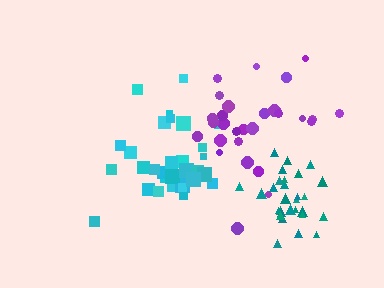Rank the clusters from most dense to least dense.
teal, cyan, purple.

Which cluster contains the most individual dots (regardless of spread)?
Cyan (33).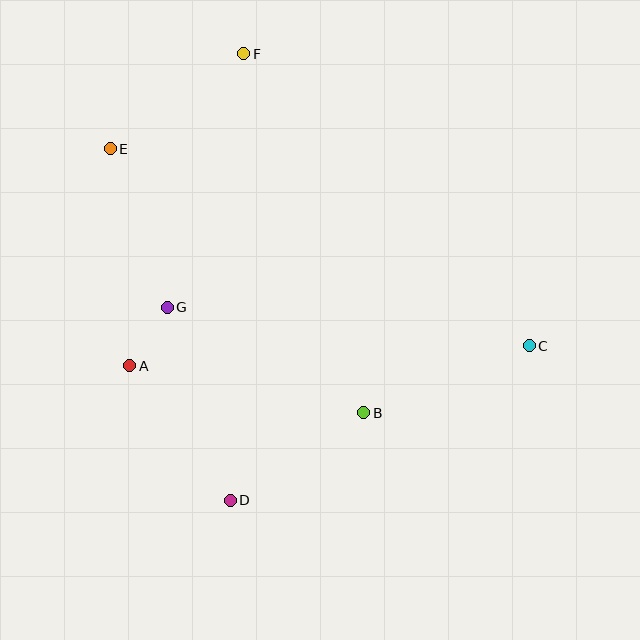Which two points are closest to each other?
Points A and G are closest to each other.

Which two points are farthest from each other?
Points C and E are farthest from each other.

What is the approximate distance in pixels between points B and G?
The distance between B and G is approximately 223 pixels.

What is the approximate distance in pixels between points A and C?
The distance between A and C is approximately 400 pixels.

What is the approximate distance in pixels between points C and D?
The distance between C and D is approximately 337 pixels.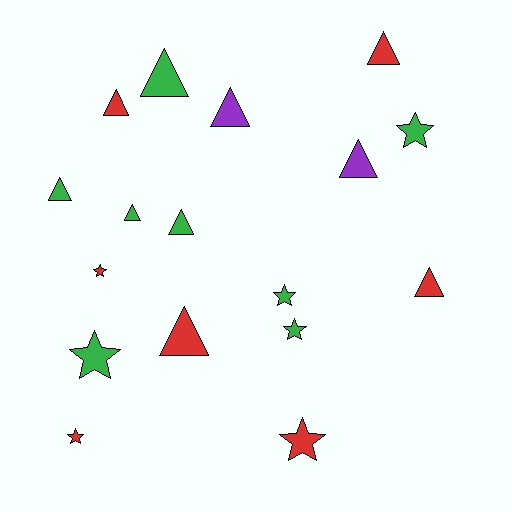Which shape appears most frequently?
Triangle, with 10 objects.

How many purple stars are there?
There are no purple stars.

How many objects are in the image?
There are 17 objects.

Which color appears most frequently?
Green, with 8 objects.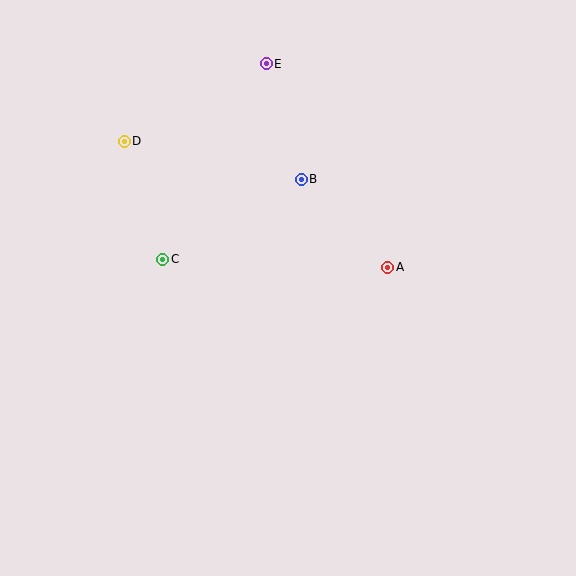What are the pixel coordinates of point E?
Point E is at (266, 64).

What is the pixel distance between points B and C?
The distance between B and C is 160 pixels.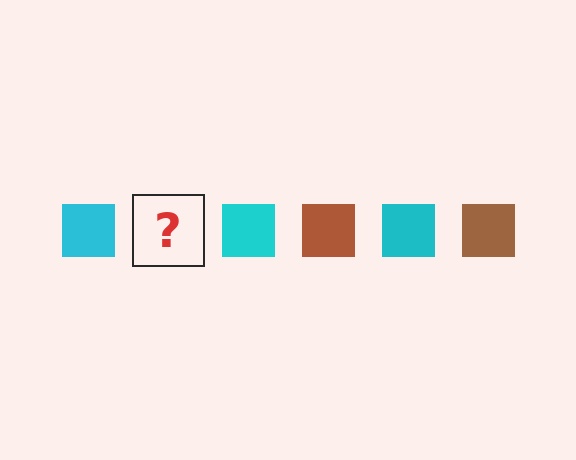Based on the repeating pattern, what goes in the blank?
The blank should be a brown square.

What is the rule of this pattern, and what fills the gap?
The rule is that the pattern cycles through cyan, brown squares. The gap should be filled with a brown square.